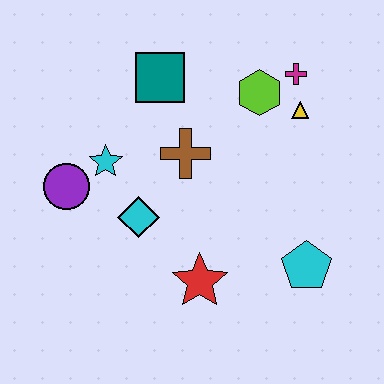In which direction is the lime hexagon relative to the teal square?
The lime hexagon is to the right of the teal square.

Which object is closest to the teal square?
The brown cross is closest to the teal square.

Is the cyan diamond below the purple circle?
Yes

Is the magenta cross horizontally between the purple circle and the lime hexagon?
No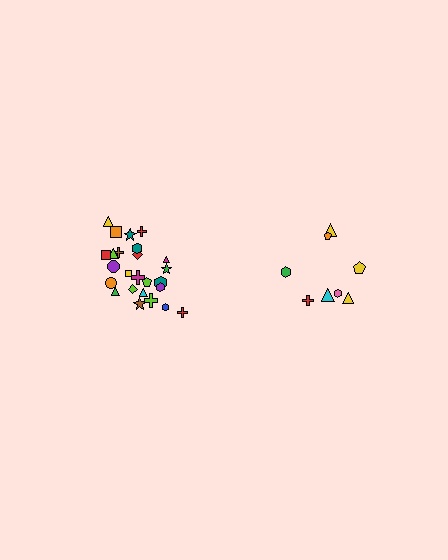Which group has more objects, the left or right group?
The left group.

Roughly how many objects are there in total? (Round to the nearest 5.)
Roughly 35 objects in total.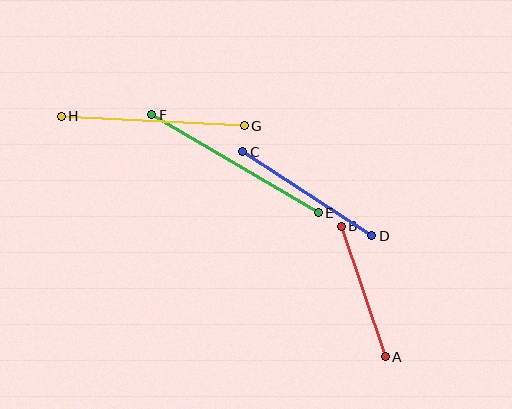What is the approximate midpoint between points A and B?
The midpoint is at approximately (363, 291) pixels.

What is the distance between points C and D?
The distance is approximately 154 pixels.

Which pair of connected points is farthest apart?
Points E and F are farthest apart.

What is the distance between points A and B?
The distance is approximately 138 pixels.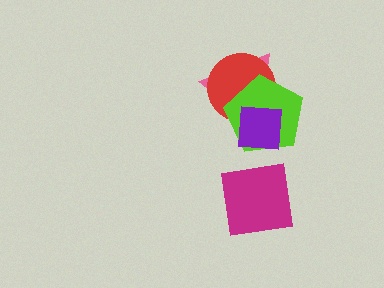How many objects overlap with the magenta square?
0 objects overlap with the magenta square.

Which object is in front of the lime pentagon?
The purple square is in front of the lime pentagon.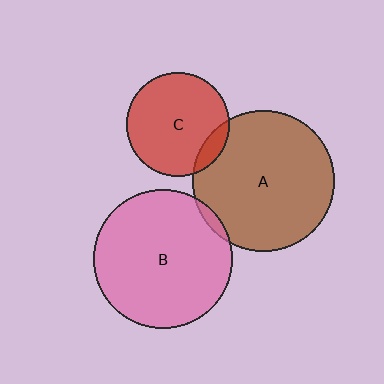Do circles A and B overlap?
Yes.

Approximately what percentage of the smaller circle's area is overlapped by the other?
Approximately 5%.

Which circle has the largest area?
Circle A (brown).